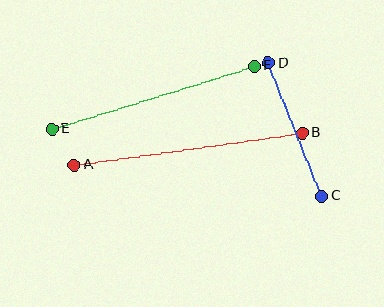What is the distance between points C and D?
The distance is approximately 144 pixels.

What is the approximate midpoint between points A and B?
The midpoint is at approximately (188, 149) pixels.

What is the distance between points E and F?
The distance is approximately 212 pixels.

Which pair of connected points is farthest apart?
Points A and B are farthest apart.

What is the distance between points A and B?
The distance is approximately 231 pixels.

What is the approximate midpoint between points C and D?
The midpoint is at approximately (295, 130) pixels.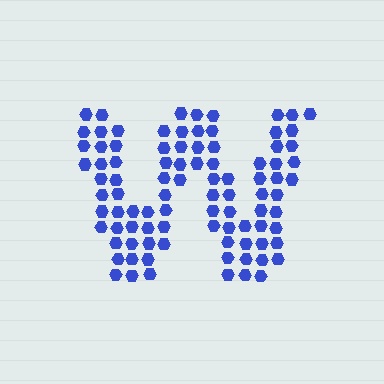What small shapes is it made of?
It is made of small hexagons.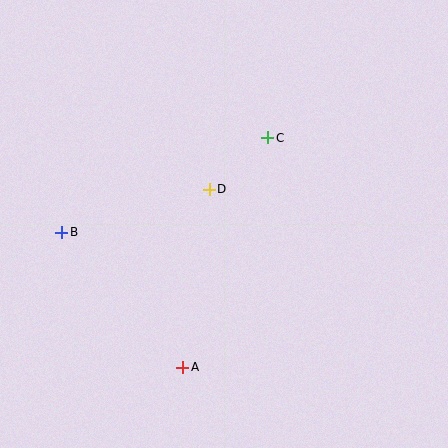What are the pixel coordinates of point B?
Point B is at (62, 232).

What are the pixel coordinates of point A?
Point A is at (183, 367).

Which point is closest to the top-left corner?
Point B is closest to the top-left corner.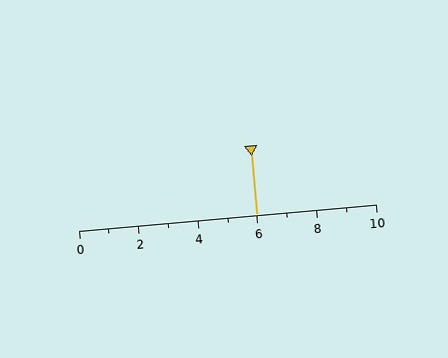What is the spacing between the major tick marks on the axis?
The major ticks are spaced 2 apart.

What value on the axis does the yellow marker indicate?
The marker indicates approximately 6.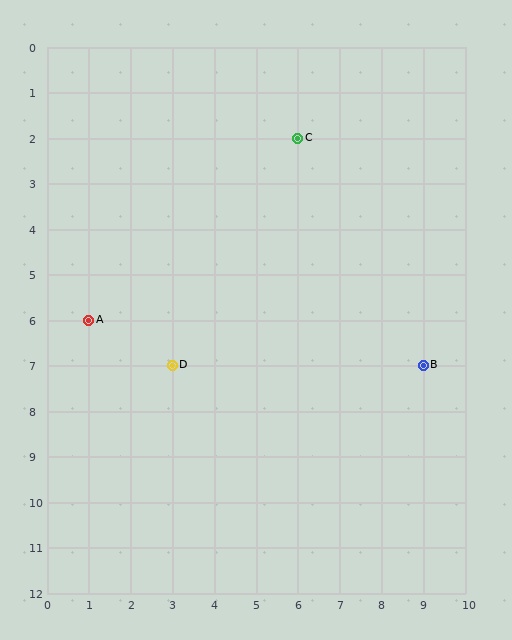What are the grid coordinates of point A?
Point A is at grid coordinates (1, 6).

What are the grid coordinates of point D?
Point D is at grid coordinates (3, 7).